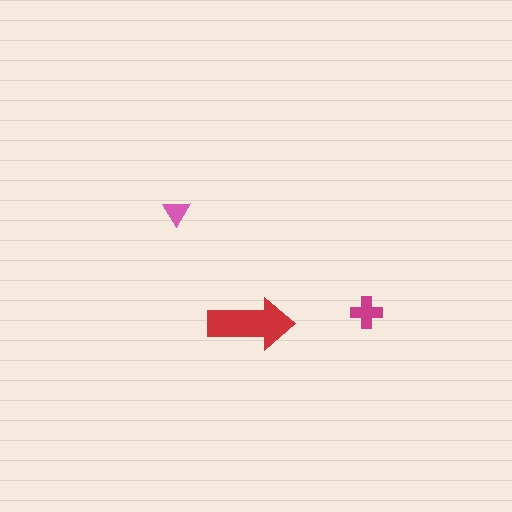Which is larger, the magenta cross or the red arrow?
The red arrow.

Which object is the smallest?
The pink triangle.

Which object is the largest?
The red arrow.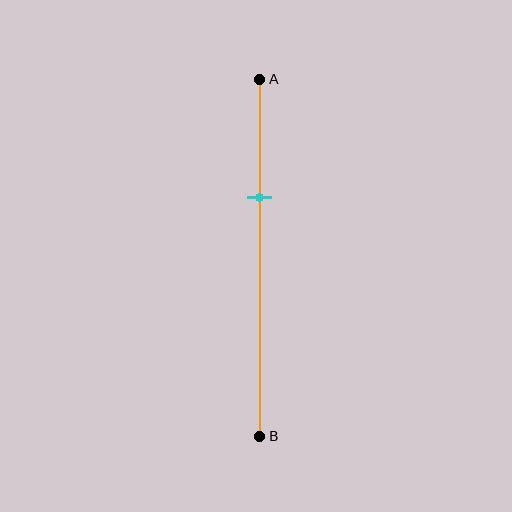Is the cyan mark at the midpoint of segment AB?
No, the mark is at about 35% from A, not at the 50% midpoint.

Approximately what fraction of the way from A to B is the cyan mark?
The cyan mark is approximately 35% of the way from A to B.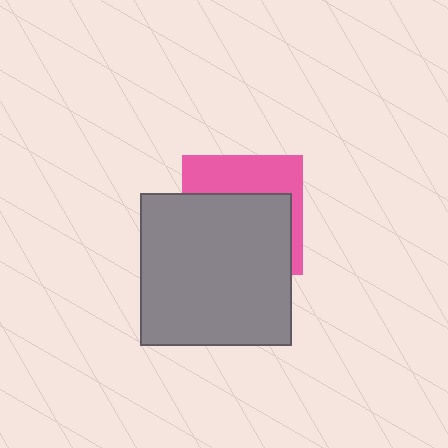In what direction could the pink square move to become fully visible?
The pink square could move up. That would shift it out from behind the gray square entirely.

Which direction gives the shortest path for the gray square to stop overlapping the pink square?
Moving down gives the shortest separation.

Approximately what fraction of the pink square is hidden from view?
Roughly 62% of the pink square is hidden behind the gray square.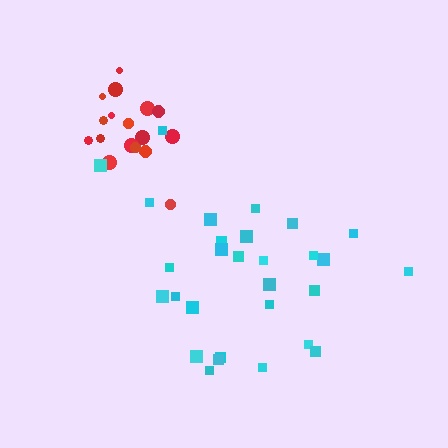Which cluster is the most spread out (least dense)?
Cyan.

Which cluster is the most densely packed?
Red.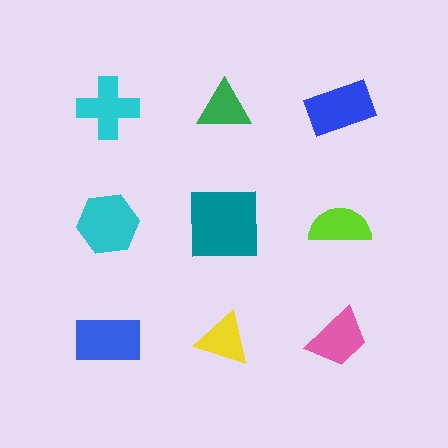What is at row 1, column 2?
A green triangle.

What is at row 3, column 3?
A pink trapezoid.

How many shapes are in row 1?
3 shapes.